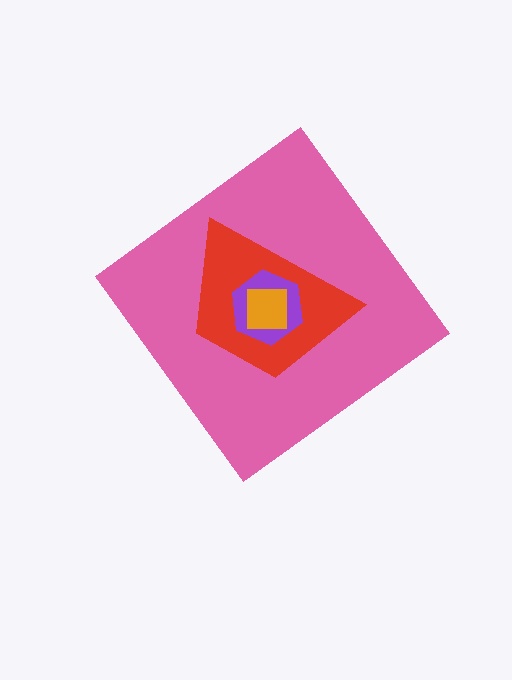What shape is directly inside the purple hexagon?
The orange square.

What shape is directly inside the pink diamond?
The red trapezoid.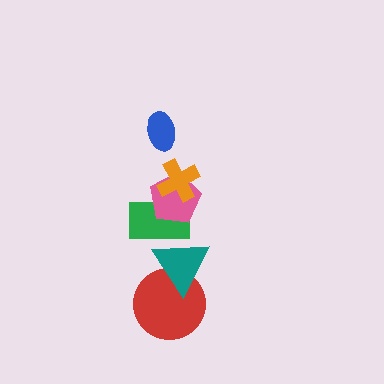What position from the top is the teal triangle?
The teal triangle is 5th from the top.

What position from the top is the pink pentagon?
The pink pentagon is 3rd from the top.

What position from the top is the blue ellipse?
The blue ellipse is 1st from the top.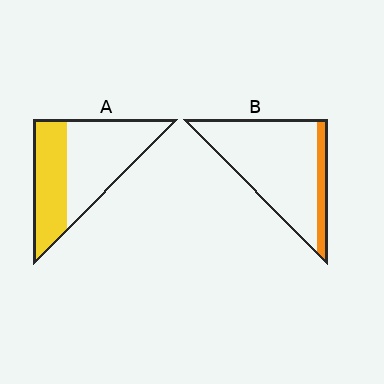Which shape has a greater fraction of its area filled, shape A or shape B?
Shape A.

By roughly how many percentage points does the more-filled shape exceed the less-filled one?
By roughly 25 percentage points (A over B).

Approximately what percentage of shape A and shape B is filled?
A is approximately 40% and B is approximately 15%.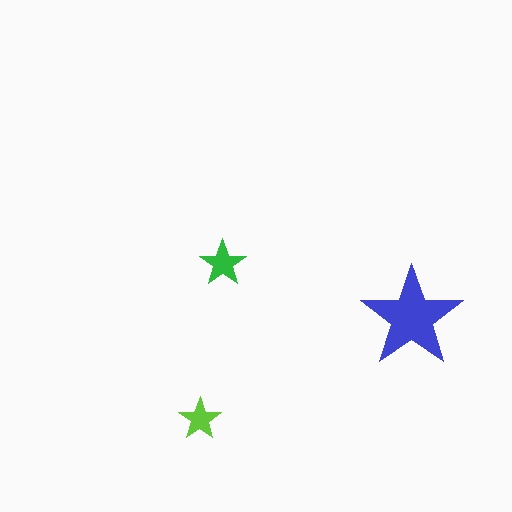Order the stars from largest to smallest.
the blue one, the green one, the lime one.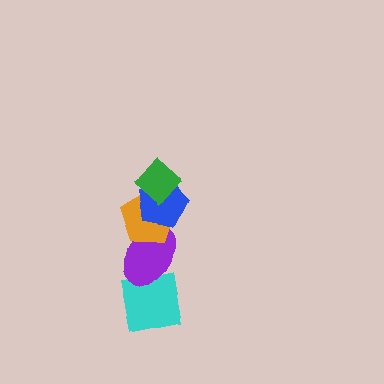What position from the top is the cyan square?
The cyan square is 5th from the top.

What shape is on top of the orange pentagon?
The blue pentagon is on top of the orange pentagon.